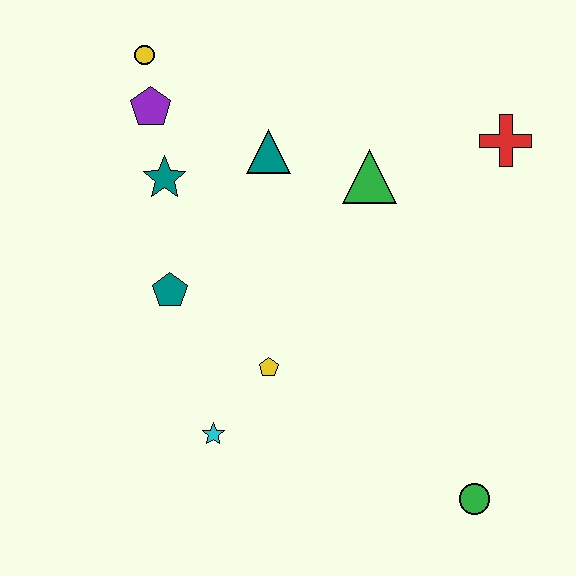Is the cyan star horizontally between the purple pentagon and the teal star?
No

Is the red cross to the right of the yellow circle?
Yes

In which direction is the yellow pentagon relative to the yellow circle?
The yellow pentagon is below the yellow circle.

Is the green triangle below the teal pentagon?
No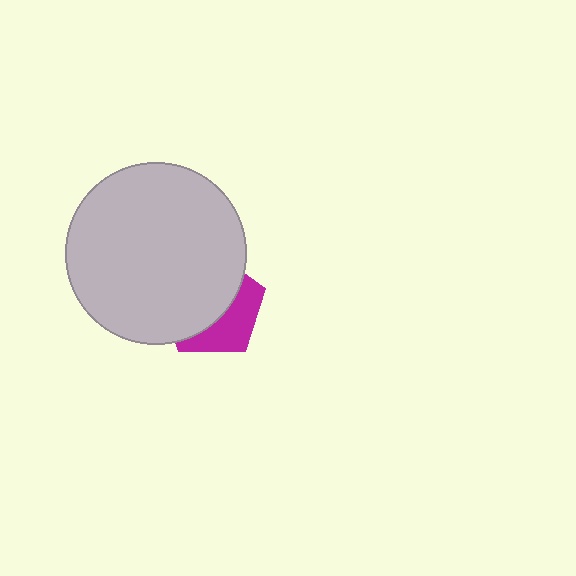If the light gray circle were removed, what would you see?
You would see the complete magenta pentagon.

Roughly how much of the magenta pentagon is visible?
A small part of it is visible (roughly 38%).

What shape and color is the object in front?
The object in front is a light gray circle.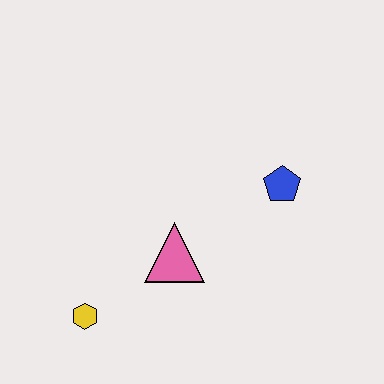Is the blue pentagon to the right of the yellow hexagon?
Yes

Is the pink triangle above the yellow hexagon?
Yes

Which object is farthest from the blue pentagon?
The yellow hexagon is farthest from the blue pentagon.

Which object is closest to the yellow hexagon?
The pink triangle is closest to the yellow hexagon.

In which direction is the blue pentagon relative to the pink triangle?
The blue pentagon is to the right of the pink triangle.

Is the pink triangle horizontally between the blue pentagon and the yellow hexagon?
Yes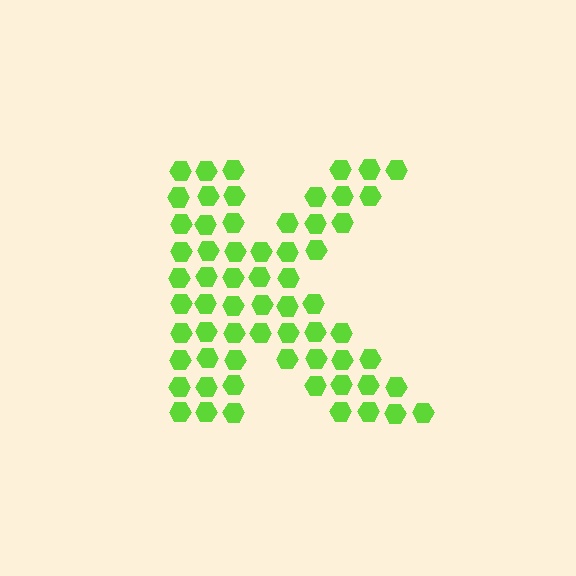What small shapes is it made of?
It is made of small hexagons.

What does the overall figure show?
The overall figure shows the letter K.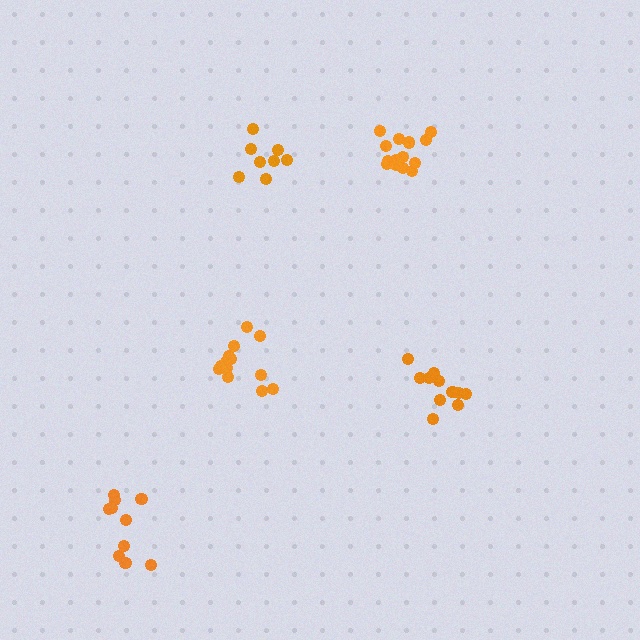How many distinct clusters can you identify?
There are 5 distinct clusters.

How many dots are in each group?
Group 1: 14 dots, Group 2: 10 dots, Group 3: 8 dots, Group 4: 13 dots, Group 5: 11 dots (56 total).